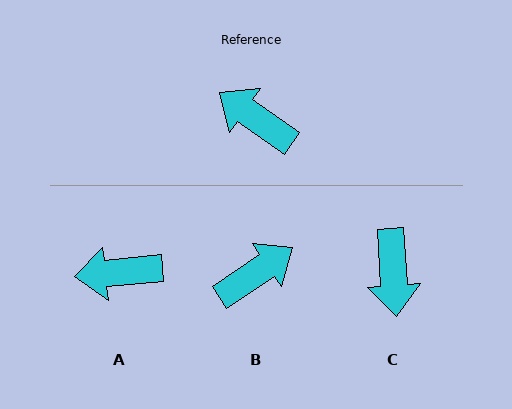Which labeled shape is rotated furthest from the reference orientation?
C, about 129 degrees away.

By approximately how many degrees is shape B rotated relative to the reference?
Approximately 111 degrees clockwise.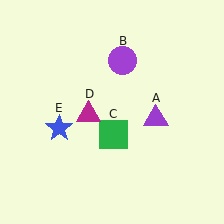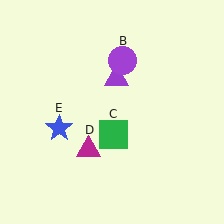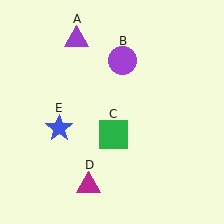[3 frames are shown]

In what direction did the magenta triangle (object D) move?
The magenta triangle (object D) moved down.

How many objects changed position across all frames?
2 objects changed position: purple triangle (object A), magenta triangle (object D).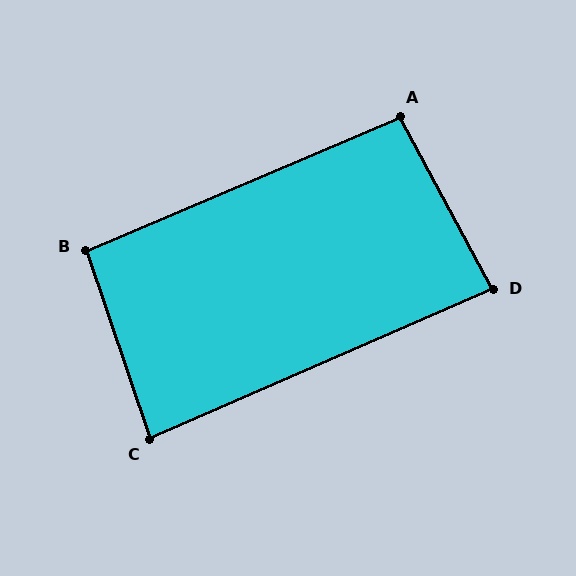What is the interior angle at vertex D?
Approximately 85 degrees (approximately right).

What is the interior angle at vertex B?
Approximately 95 degrees (approximately right).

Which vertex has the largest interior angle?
A, at approximately 95 degrees.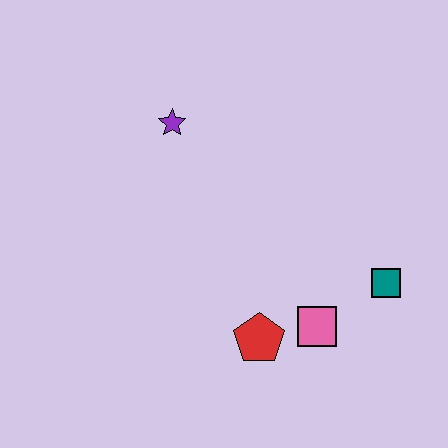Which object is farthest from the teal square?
The purple star is farthest from the teal square.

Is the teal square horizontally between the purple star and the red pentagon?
No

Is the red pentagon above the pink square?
No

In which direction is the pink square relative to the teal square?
The pink square is to the left of the teal square.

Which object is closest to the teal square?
The pink square is closest to the teal square.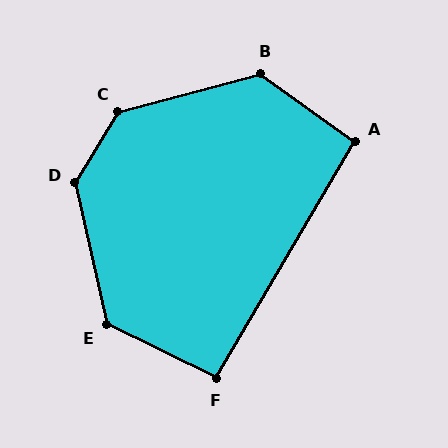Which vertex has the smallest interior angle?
F, at approximately 94 degrees.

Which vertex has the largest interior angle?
D, at approximately 136 degrees.